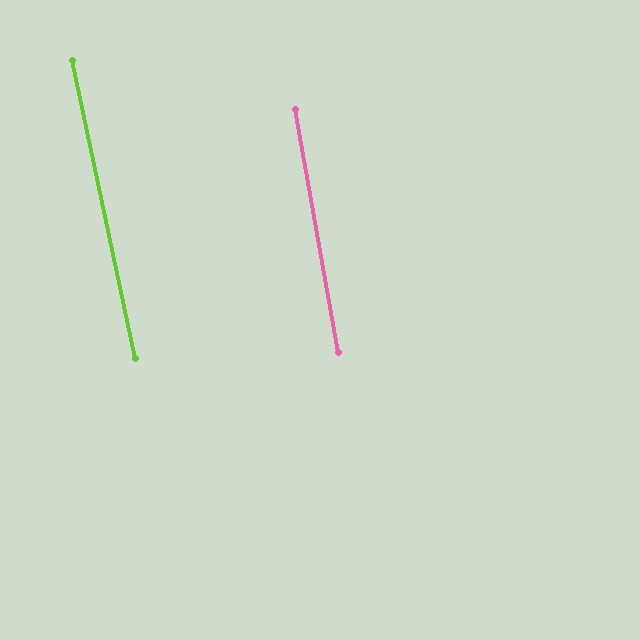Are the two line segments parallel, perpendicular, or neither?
Parallel — their directions differ by only 1.9°.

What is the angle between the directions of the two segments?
Approximately 2 degrees.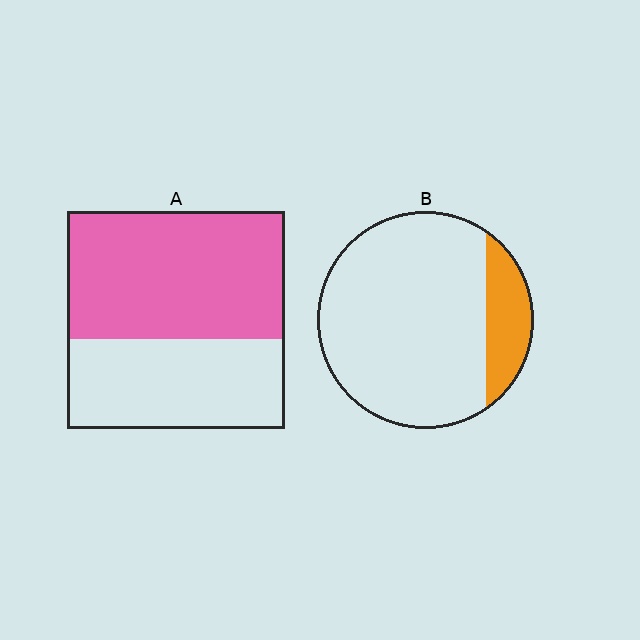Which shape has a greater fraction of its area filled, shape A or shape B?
Shape A.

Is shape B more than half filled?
No.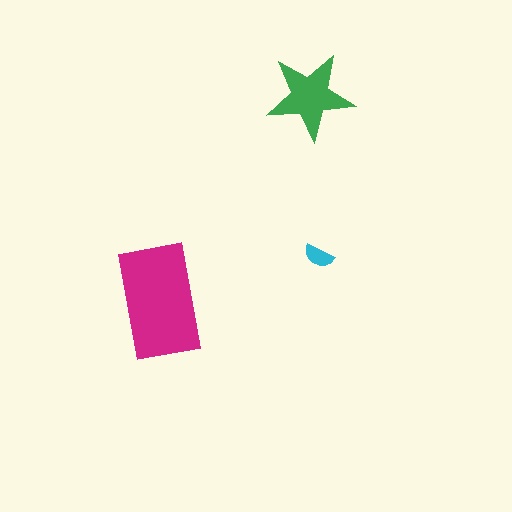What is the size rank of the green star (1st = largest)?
2nd.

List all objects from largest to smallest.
The magenta rectangle, the green star, the cyan semicircle.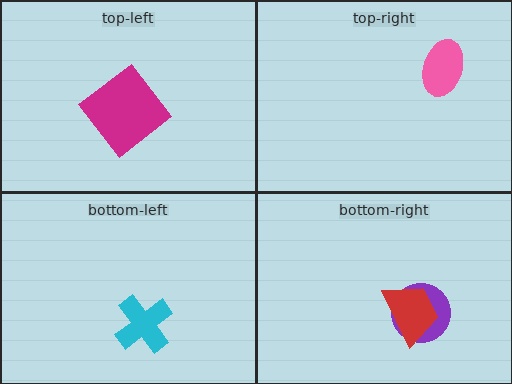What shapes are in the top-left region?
The magenta diamond.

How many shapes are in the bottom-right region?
2.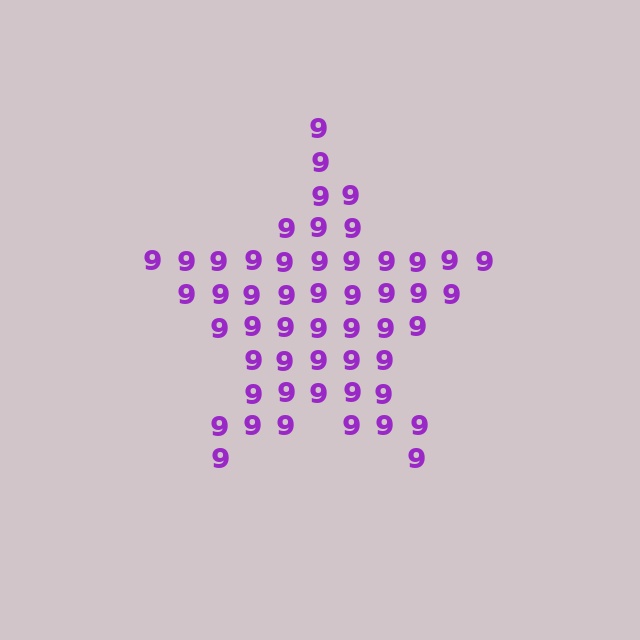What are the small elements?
The small elements are digit 9's.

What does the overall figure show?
The overall figure shows a star.